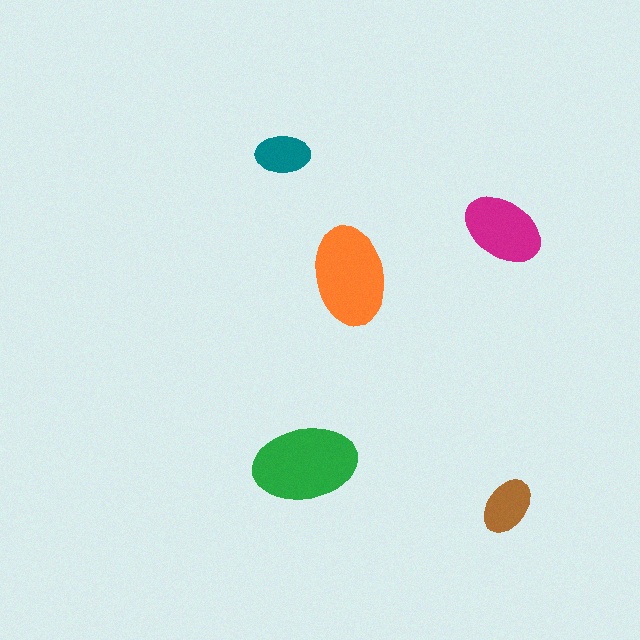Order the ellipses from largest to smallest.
the green one, the orange one, the magenta one, the brown one, the teal one.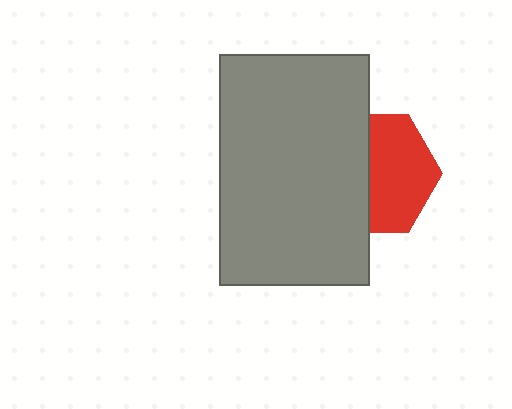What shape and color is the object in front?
The object in front is a gray rectangle.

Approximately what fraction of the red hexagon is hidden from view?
Roughly 45% of the red hexagon is hidden behind the gray rectangle.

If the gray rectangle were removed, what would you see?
You would see the complete red hexagon.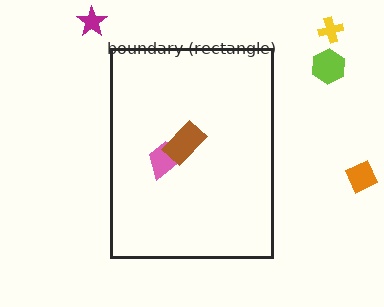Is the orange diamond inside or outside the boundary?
Outside.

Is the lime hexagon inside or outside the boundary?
Outside.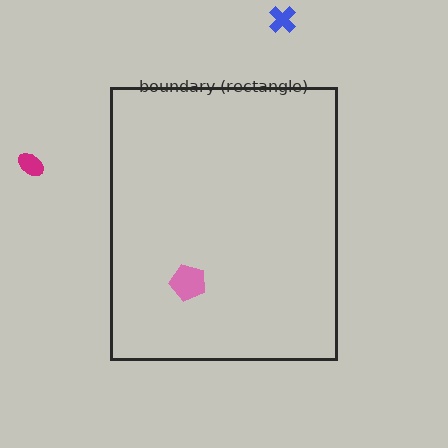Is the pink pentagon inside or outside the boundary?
Inside.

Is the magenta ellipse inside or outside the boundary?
Outside.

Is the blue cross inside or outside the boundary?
Outside.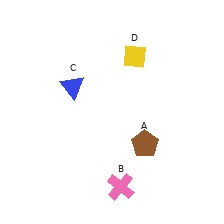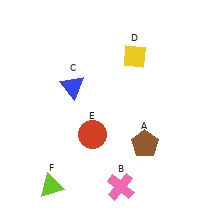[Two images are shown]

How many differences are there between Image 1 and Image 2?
There are 2 differences between the two images.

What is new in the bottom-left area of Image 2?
A red circle (E) was added in the bottom-left area of Image 2.